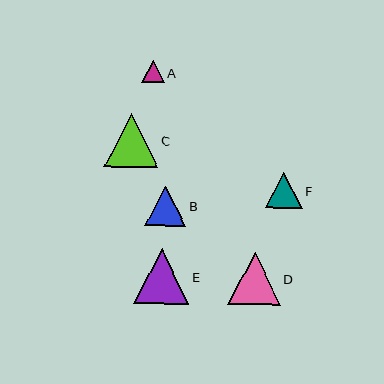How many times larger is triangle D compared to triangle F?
Triangle D is approximately 1.4 times the size of triangle F.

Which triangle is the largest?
Triangle E is the largest with a size of approximately 55 pixels.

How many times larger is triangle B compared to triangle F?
Triangle B is approximately 1.1 times the size of triangle F.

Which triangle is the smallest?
Triangle A is the smallest with a size of approximately 22 pixels.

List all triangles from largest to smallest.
From largest to smallest: E, C, D, B, F, A.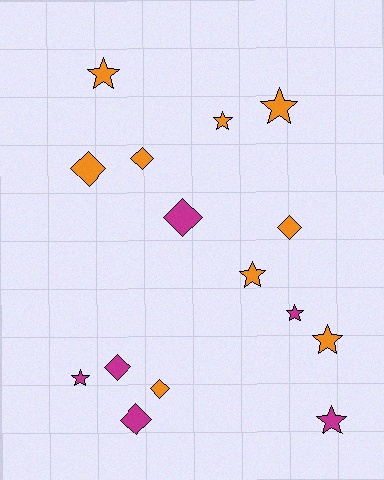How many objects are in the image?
There are 15 objects.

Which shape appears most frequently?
Star, with 8 objects.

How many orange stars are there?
There are 5 orange stars.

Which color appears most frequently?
Orange, with 9 objects.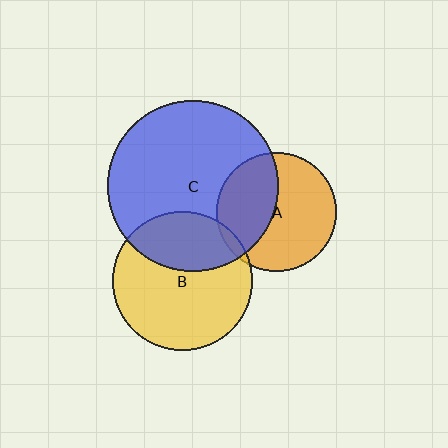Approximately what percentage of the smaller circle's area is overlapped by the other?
Approximately 5%.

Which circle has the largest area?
Circle C (blue).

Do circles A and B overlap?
Yes.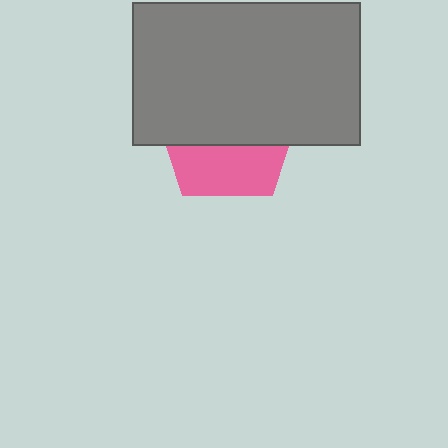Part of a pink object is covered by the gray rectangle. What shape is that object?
It is a pentagon.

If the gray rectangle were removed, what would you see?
You would see the complete pink pentagon.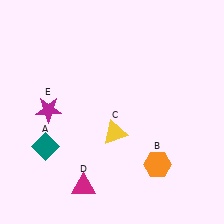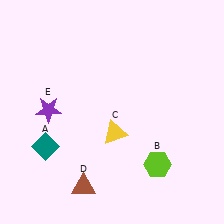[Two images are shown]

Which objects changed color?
B changed from orange to lime. D changed from magenta to brown. E changed from magenta to purple.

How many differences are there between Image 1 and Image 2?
There are 3 differences between the two images.